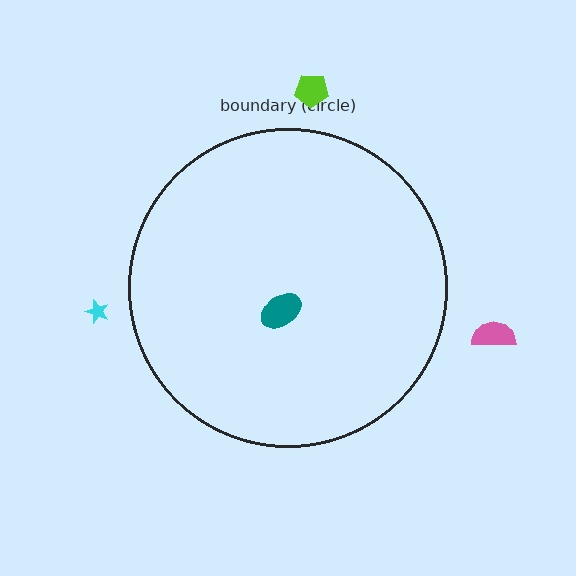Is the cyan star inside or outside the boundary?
Outside.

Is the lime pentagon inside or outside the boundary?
Outside.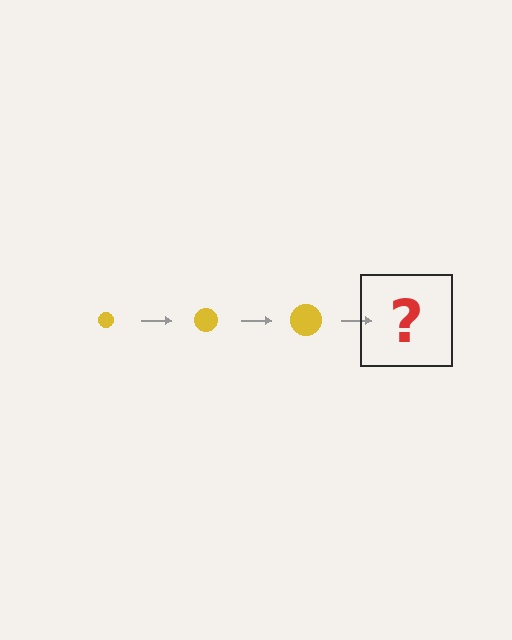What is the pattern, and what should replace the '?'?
The pattern is that the circle gets progressively larger each step. The '?' should be a yellow circle, larger than the previous one.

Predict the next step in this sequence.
The next step is a yellow circle, larger than the previous one.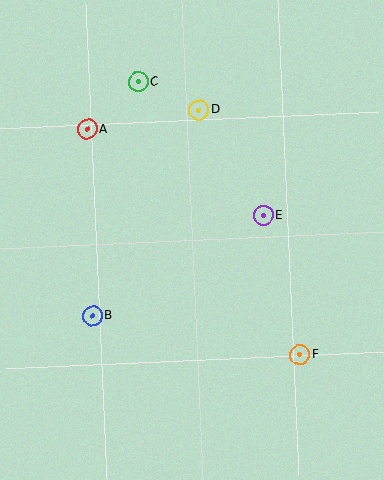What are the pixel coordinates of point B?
Point B is at (93, 316).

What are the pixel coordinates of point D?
Point D is at (199, 110).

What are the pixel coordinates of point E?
Point E is at (263, 216).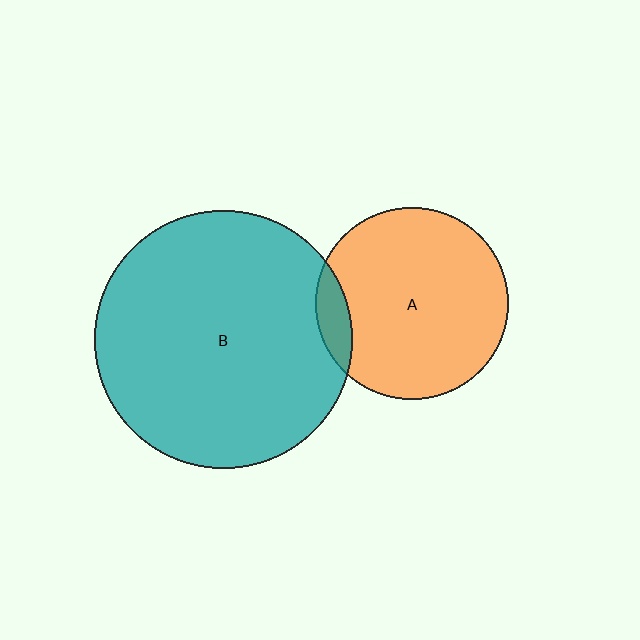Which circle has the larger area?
Circle B (teal).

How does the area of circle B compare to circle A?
Approximately 1.8 times.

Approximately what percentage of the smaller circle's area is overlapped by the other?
Approximately 10%.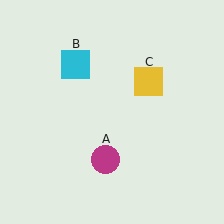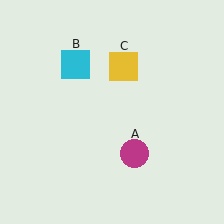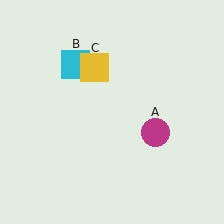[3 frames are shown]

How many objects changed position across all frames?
2 objects changed position: magenta circle (object A), yellow square (object C).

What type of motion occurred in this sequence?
The magenta circle (object A), yellow square (object C) rotated counterclockwise around the center of the scene.